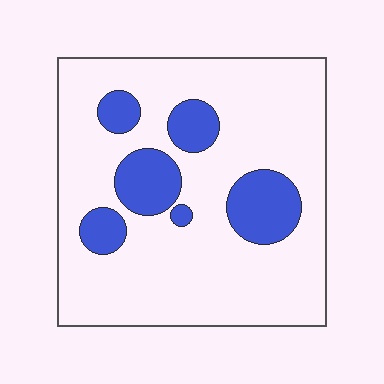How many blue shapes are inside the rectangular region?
6.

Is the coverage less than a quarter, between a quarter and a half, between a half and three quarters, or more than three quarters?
Less than a quarter.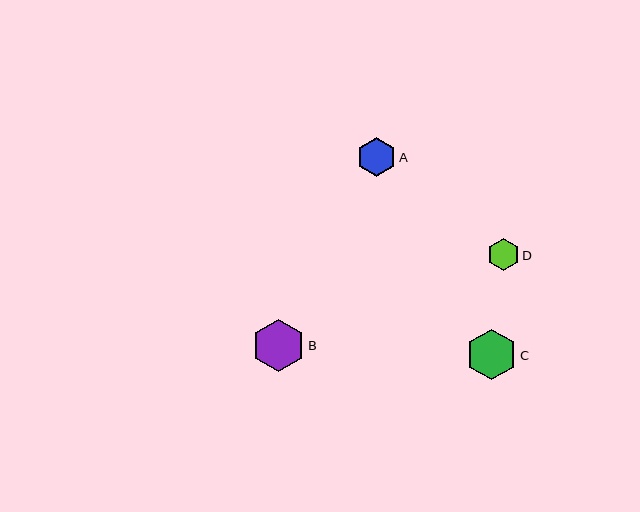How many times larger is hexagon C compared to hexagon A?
Hexagon C is approximately 1.3 times the size of hexagon A.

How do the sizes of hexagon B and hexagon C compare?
Hexagon B and hexagon C are approximately the same size.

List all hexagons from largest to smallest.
From largest to smallest: B, C, A, D.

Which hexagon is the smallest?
Hexagon D is the smallest with a size of approximately 32 pixels.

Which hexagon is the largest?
Hexagon B is the largest with a size of approximately 53 pixels.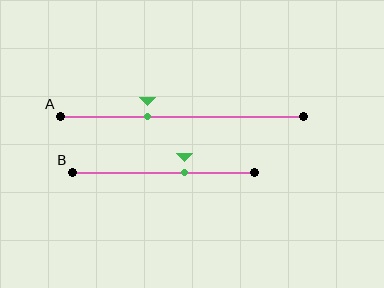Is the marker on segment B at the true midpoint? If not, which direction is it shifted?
No, the marker on segment B is shifted to the right by about 11% of the segment length.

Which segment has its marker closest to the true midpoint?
Segment B has its marker closest to the true midpoint.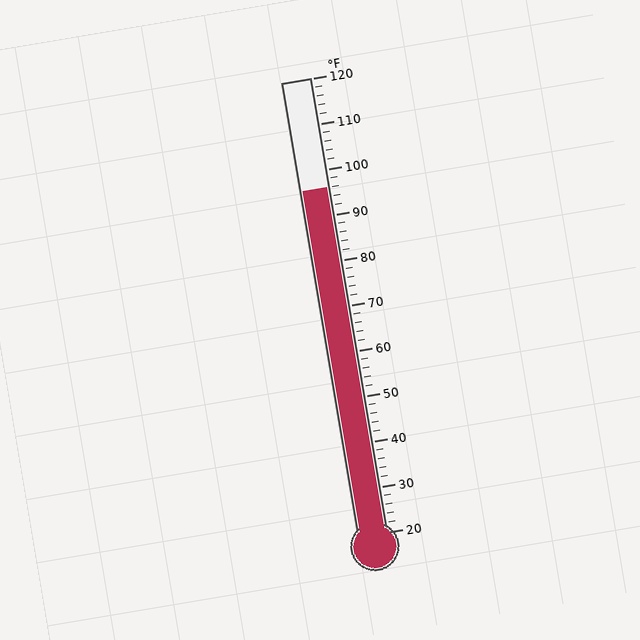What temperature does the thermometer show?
The thermometer shows approximately 96°F.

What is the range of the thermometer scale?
The thermometer scale ranges from 20°F to 120°F.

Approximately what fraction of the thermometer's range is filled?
The thermometer is filled to approximately 75% of its range.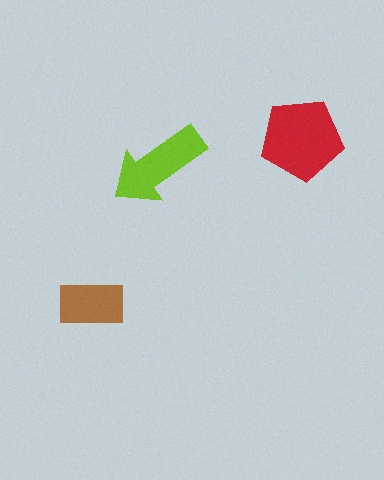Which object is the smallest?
The brown rectangle.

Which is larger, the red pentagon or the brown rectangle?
The red pentagon.